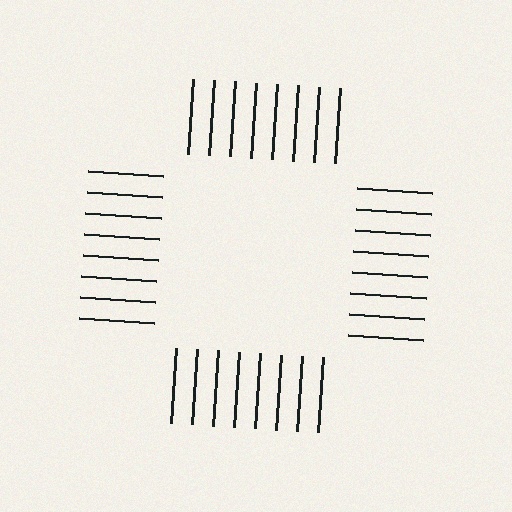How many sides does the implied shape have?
4 sides — the line-ends trace a square.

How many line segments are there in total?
32 — 8 along each of the 4 edges.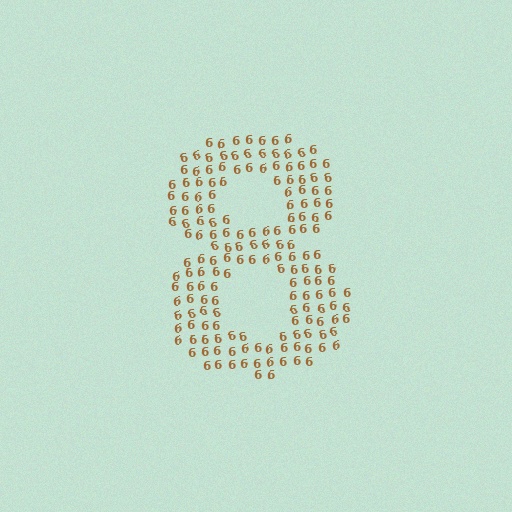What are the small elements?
The small elements are digit 6's.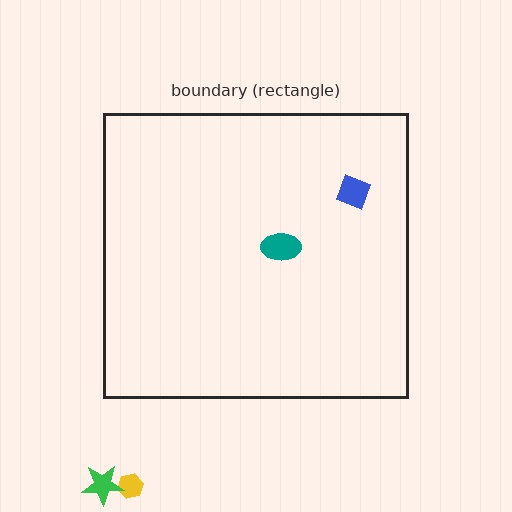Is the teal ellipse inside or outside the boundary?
Inside.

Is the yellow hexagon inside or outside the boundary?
Outside.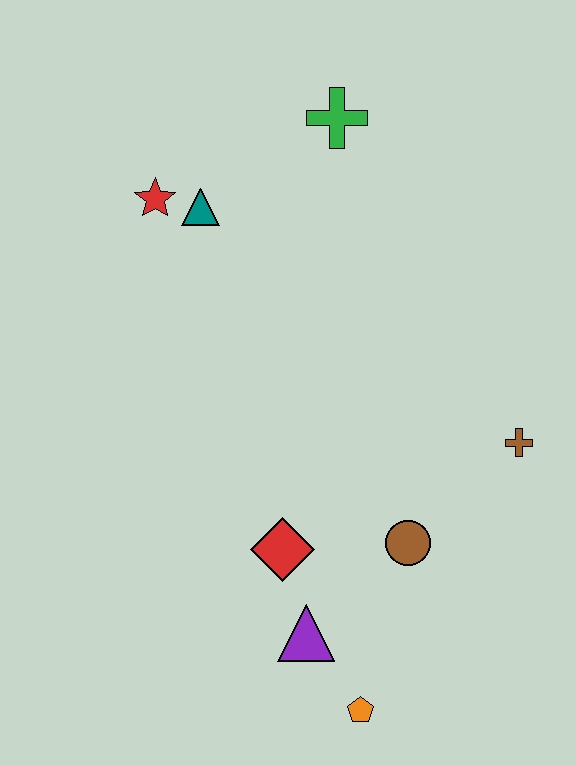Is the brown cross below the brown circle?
No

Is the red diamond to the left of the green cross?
Yes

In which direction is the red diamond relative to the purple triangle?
The red diamond is above the purple triangle.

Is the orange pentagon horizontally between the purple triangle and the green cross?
No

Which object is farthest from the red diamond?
The green cross is farthest from the red diamond.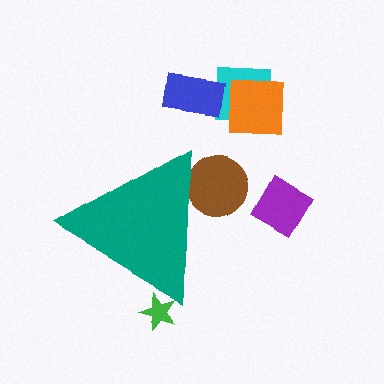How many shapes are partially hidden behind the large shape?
2 shapes are partially hidden.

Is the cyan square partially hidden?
No, the cyan square is fully visible.